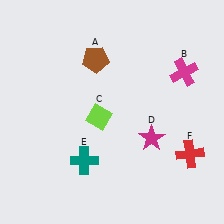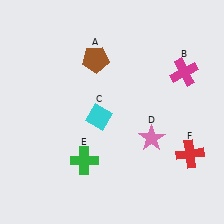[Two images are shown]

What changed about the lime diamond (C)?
In Image 1, C is lime. In Image 2, it changed to cyan.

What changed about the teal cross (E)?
In Image 1, E is teal. In Image 2, it changed to green.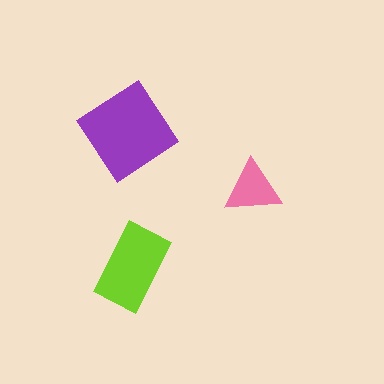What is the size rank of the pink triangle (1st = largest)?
3rd.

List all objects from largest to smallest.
The purple diamond, the lime rectangle, the pink triangle.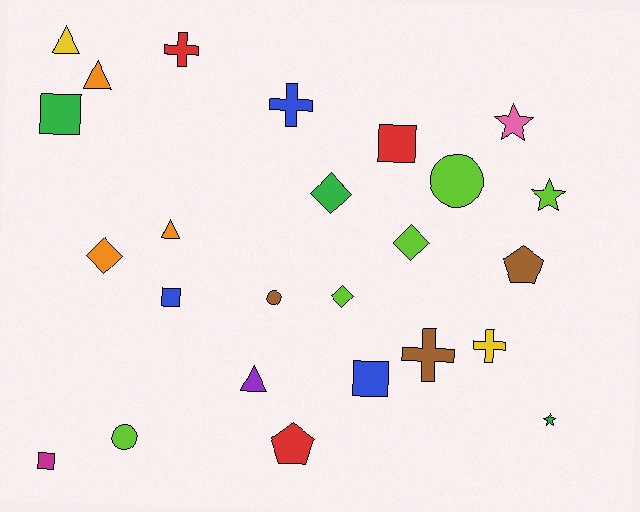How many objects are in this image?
There are 25 objects.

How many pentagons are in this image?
There are 2 pentagons.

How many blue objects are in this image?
There are 3 blue objects.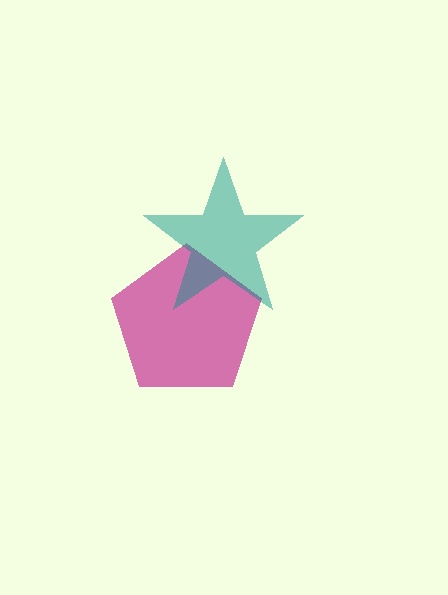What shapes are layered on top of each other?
The layered shapes are: a magenta pentagon, a teal star.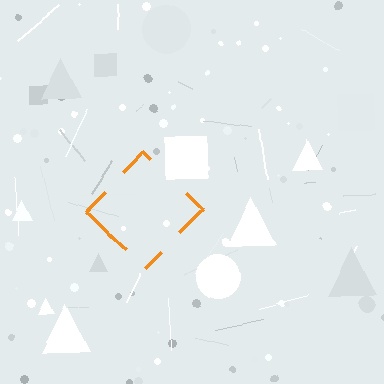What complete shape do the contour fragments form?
The contour fragments form a diamond.